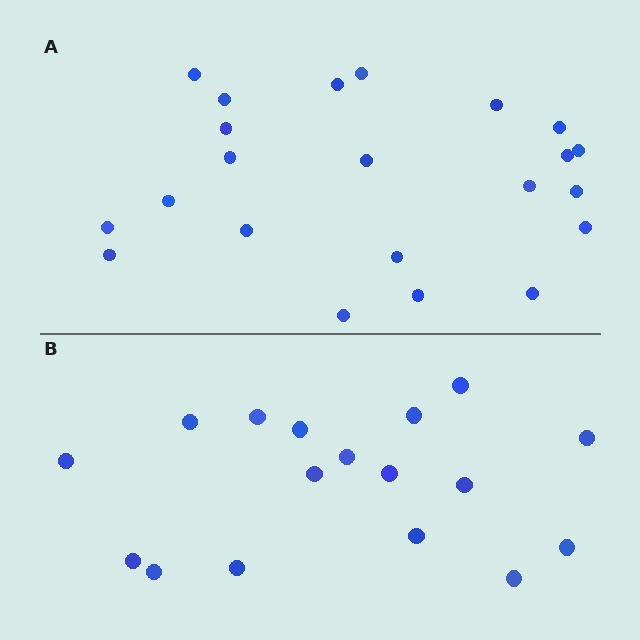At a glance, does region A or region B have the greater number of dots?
Region A (the top region) has more dots.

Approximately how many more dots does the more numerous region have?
Region A has about 5 more dots than region B.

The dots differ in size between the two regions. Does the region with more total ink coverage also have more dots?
No. Region B has more total ink coverage because its dots are larger, but region A actually contains more individual dots. Total area can be misleading — the number of items is what matters here.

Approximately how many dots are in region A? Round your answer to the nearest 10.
About 20 dots. (The exact count is 22, which rounds to 20.)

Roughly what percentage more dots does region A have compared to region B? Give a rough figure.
About 30% more.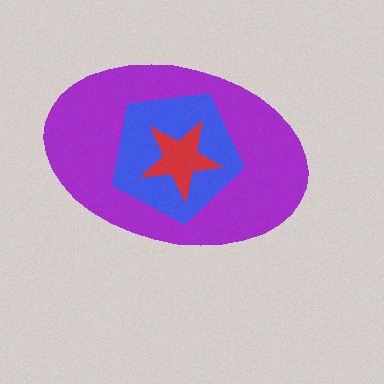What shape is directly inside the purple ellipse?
The blue pentagon.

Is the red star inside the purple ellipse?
Yes.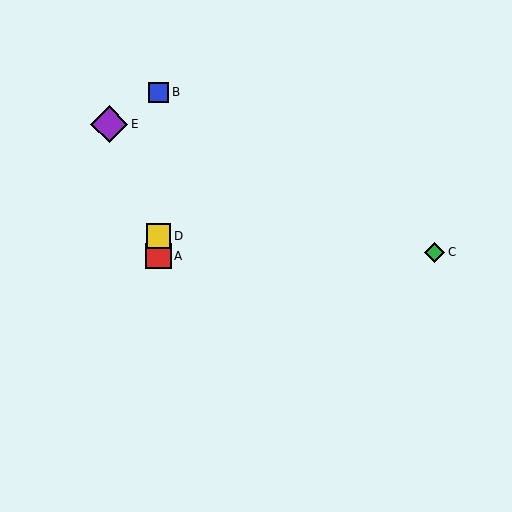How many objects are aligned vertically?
3 objects (A, B, D) are aligned vertically.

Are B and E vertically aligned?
No, B is at x≈159 and E is at x≈109.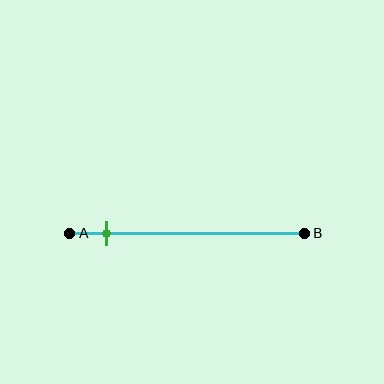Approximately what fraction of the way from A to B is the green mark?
The green mark is approximately 15% of the way from A to B.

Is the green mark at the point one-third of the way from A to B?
No, the mark is at about 15% from A, not at the 33% one-third point.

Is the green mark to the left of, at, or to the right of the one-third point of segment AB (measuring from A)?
The green mark is to the left of the one-third point of segment AB.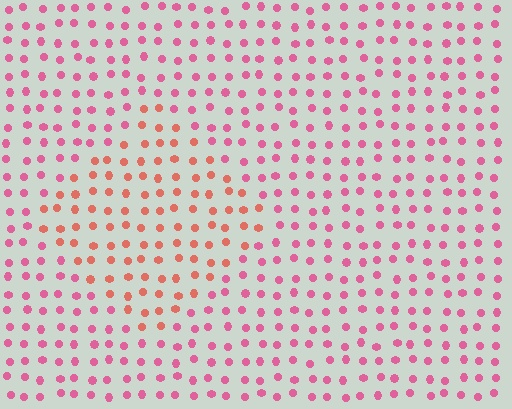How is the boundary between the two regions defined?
The boundary is defined purely by a slight shift in hue (about 34 degrees). Spacing, size, and orientation are identical on both sides.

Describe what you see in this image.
The image is filled with small pink elements in a uniform arrangement. A diamond-shaped region is visible where the elements are tinted to a slightly different hue, forming a subtle color boundary.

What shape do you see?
I see a diamond.